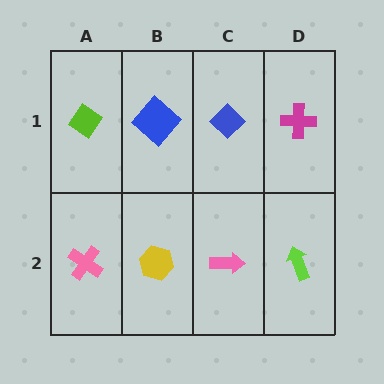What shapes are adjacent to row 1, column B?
A yellow hexagon (row 2, column B), a lime diamond (row 1, column A), a blue diamond (row 1, column C).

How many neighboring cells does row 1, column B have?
3.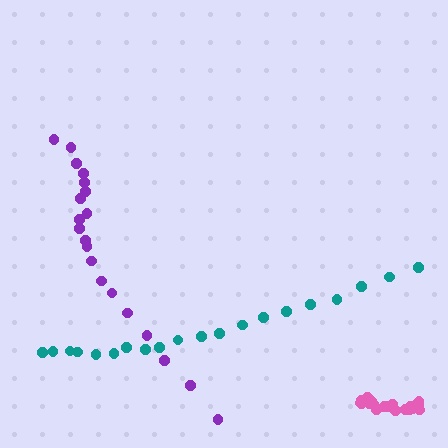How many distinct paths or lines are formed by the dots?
There are 3 distinct paths.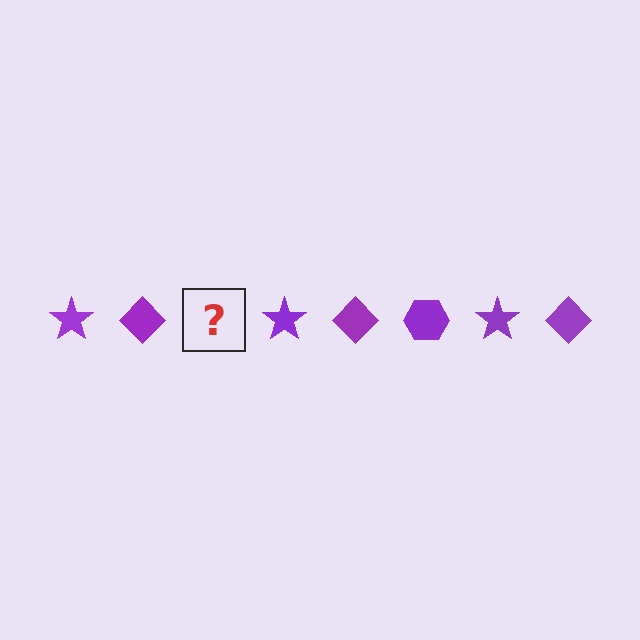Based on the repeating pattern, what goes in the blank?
The blank should be a purple hexagon.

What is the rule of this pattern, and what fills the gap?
The rule is that the pattern cycles through star, diamond, hexagon shapes in purple. The gap should be filled with a purple hexagon.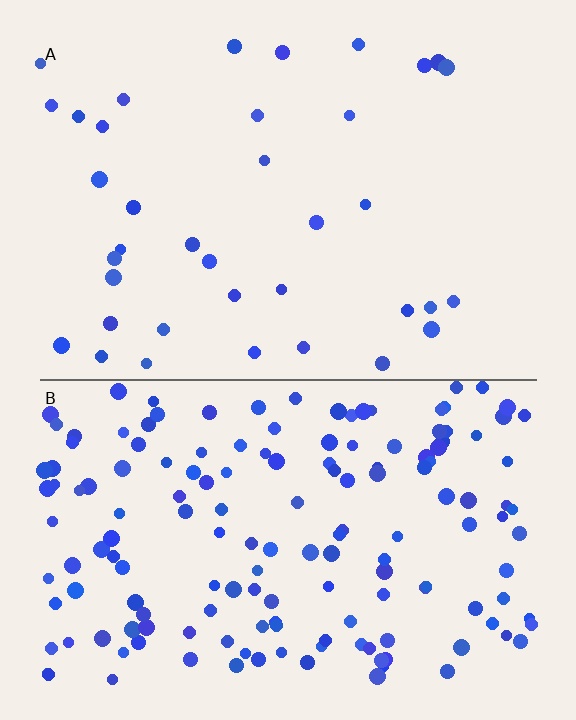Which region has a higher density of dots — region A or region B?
B (the bottom).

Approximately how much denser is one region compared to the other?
Approximately 4.3× — region B over region A.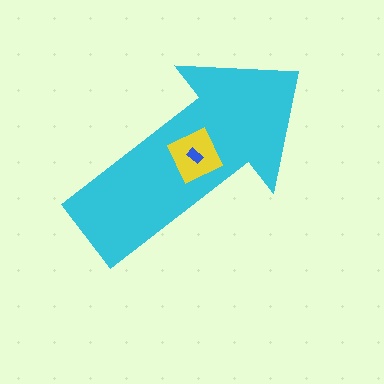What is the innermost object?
The blue rectangle.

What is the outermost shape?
The cyan arrow.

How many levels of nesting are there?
3.